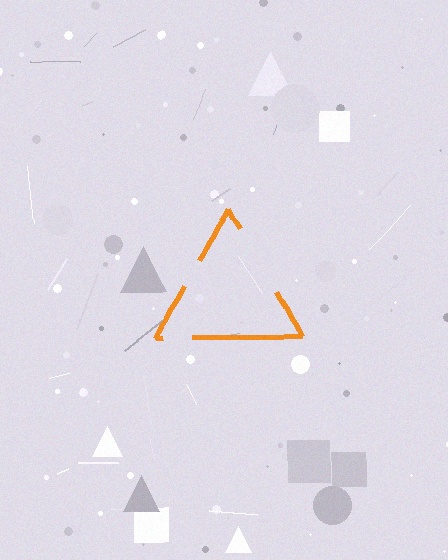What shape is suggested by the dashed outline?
The dashed outline suggests a triangle.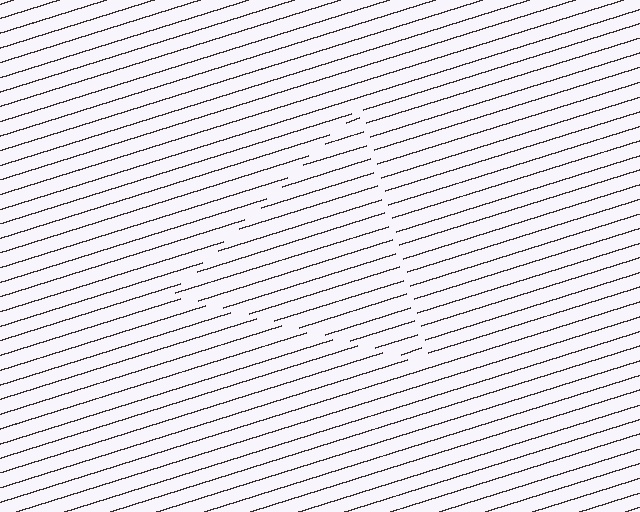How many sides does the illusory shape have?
3 sides — the line-ends trace a triangle.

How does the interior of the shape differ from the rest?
The interior of the shape contains the same grating, shifted by half a period — the contour is defined by the phase discontinuity where line-ends from the inner and outer gratings abut.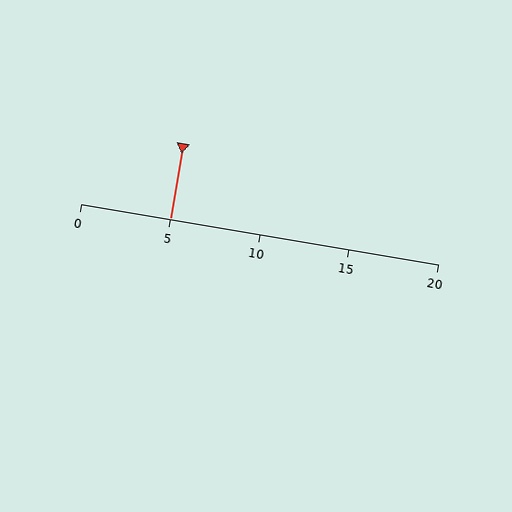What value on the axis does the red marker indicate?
The marker indicates approximately 5.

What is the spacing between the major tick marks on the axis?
The major ticks are spaced 5 apart.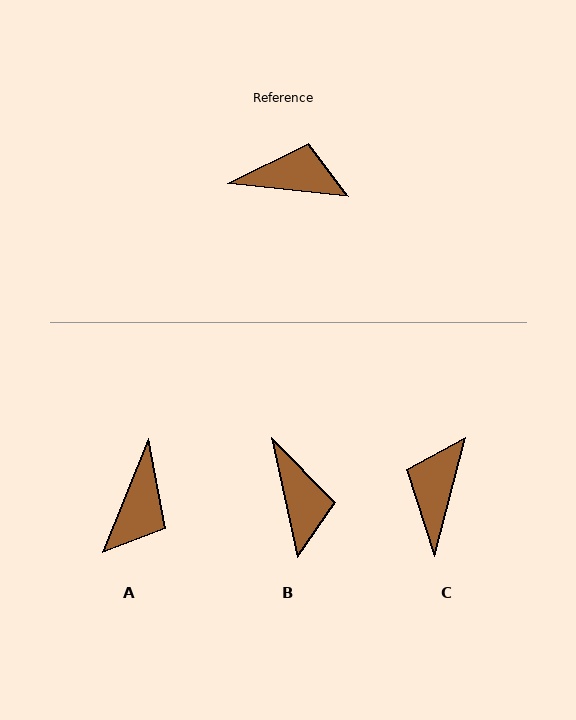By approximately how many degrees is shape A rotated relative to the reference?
Approximately 106 degrees clockwise.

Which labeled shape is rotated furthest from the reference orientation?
A, about 106 degrees away.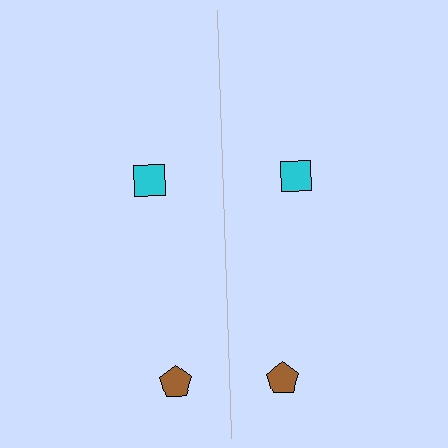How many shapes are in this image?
There are 4 shapes in this image.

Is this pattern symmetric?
Yes, this pattern has bilateral (reflection) symmetry.